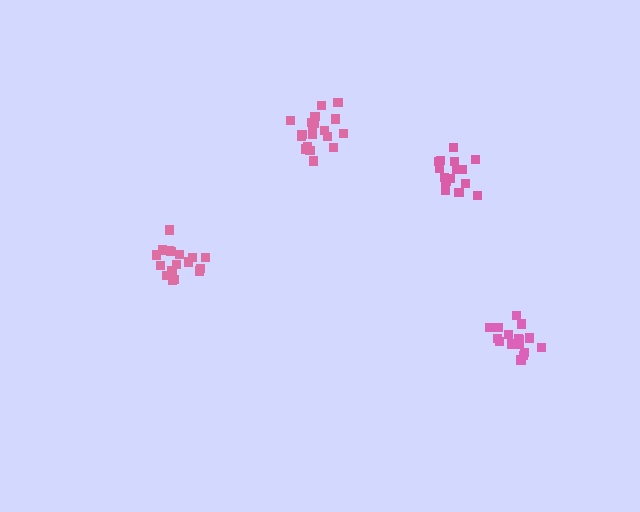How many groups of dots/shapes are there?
There are 4 groups.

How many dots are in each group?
Group 1: 15 dots, Group 2: 16 dots, Group 3: 19 dots, Group 4: 18 dots (68 total).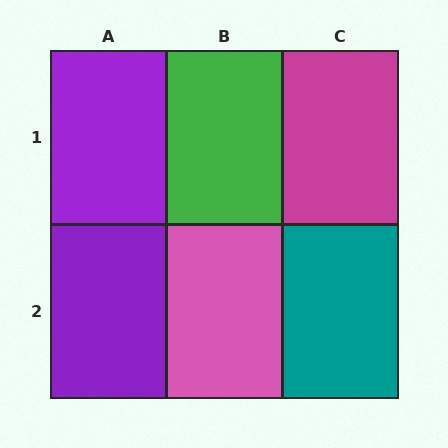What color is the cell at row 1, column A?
Purple.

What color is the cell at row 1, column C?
Magenta.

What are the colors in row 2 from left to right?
Purple, pink, teal.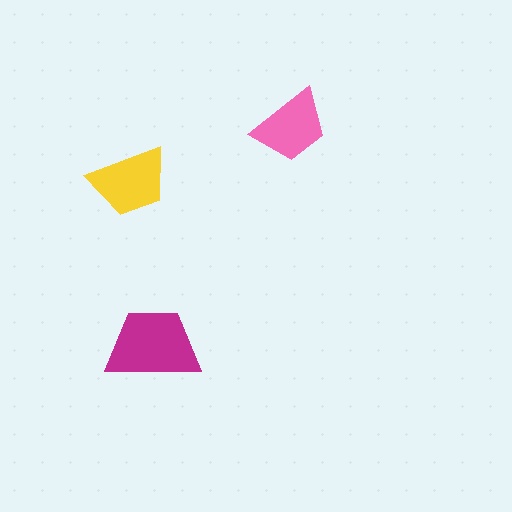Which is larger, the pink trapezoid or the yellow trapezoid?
The yellow one.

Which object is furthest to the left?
The yellow trapezoid is leftmost.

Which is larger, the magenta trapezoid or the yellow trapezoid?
The magenta one.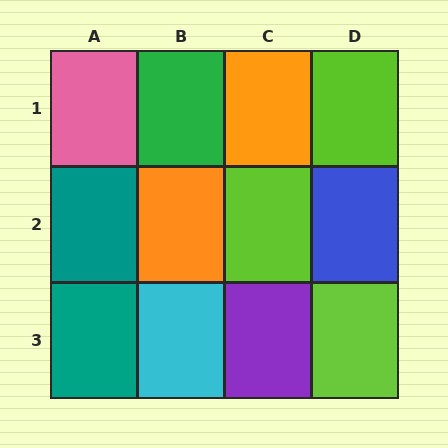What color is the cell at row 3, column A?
Teal.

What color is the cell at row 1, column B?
Green.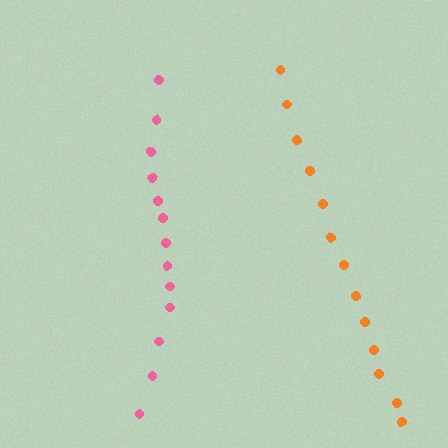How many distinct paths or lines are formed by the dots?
There are 2 distinct paths.